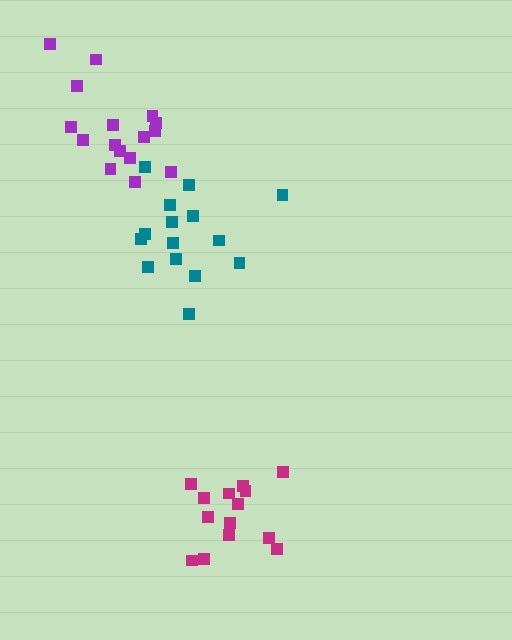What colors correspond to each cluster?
The clusters are colored: purple, teal, magenta.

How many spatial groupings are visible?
There are 3 spatial groupings.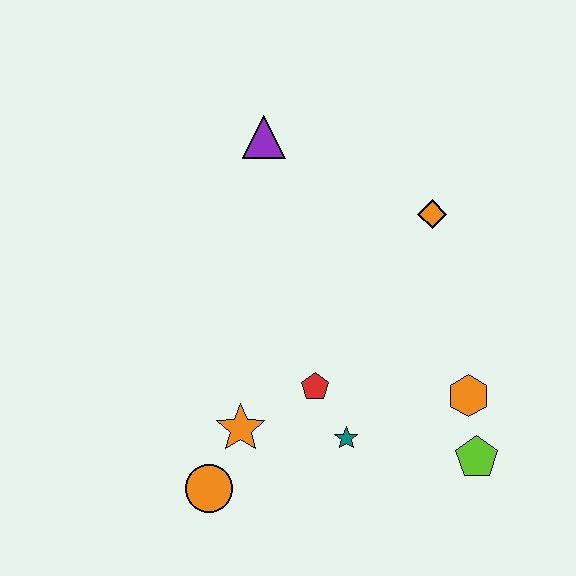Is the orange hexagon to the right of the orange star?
Yes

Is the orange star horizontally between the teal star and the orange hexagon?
No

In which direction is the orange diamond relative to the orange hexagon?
The orange diamond is above the orange hexagon.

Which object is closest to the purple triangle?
The orange diamond is closest to the purple triangle.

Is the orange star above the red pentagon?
No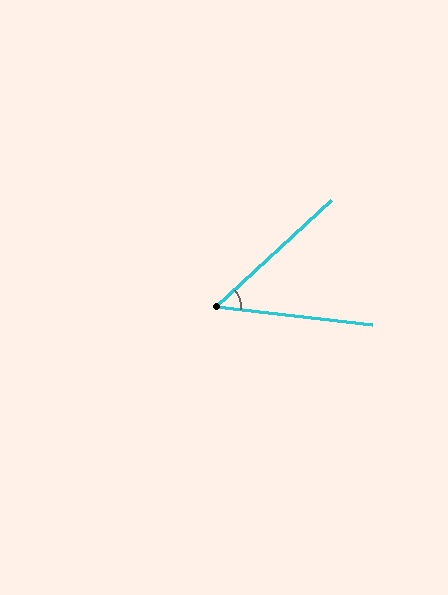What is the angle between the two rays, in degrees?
Approximately 49 degrees.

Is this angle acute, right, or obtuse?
It is acute.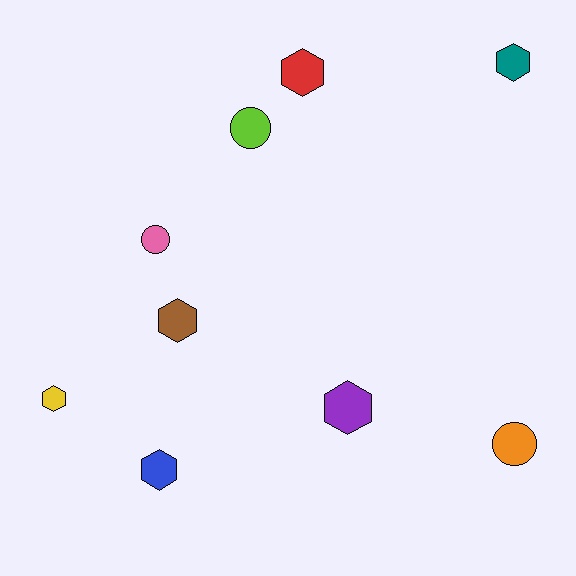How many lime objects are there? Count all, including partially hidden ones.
There is 1 lime object.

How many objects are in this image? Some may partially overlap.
There are 9 objects.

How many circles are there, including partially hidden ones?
There are 3 circles.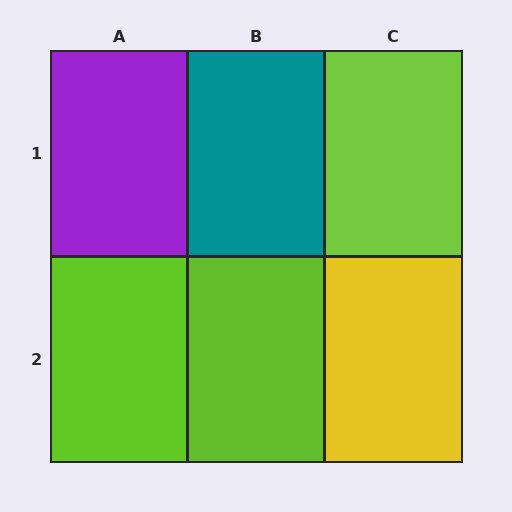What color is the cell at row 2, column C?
Yellow.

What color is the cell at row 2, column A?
Lime.